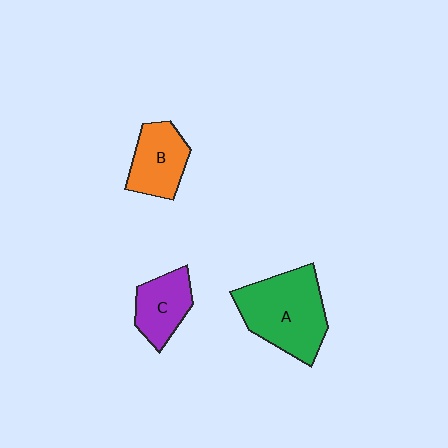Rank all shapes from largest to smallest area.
From largest to smallest: A (green), B (orange), C (purple).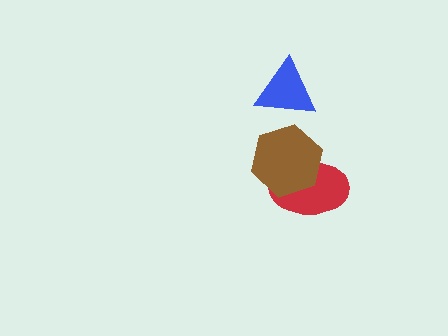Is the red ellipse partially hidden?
Yes, it is partially covered by another shape.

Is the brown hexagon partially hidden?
No, no other shape covers it.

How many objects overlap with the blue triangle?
0 objects overlap with the blue triangle.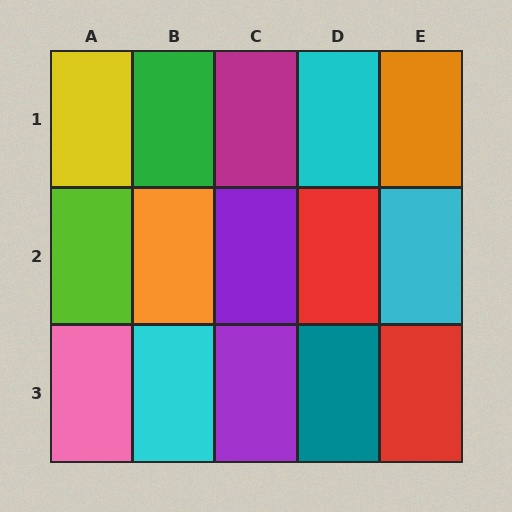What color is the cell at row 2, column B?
Orange.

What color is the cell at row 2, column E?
Cyan.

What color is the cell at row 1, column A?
Yellow.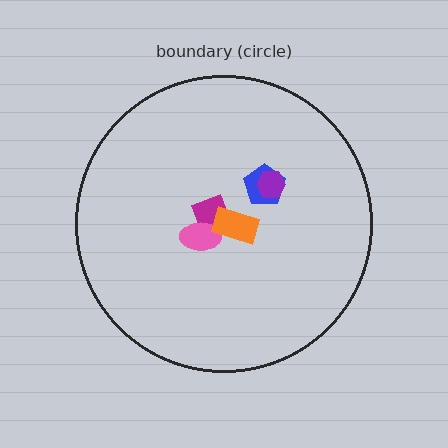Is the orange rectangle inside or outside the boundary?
Inside.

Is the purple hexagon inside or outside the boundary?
Inside.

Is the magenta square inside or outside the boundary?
Inside.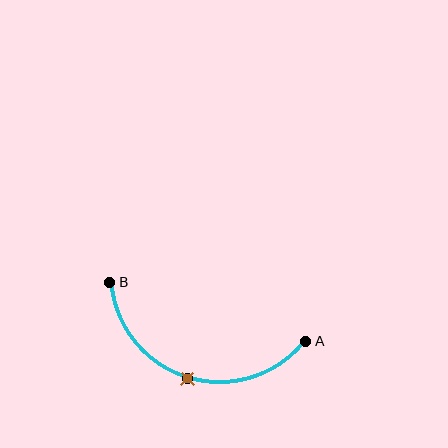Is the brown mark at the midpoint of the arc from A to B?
Yes. The brown mark lies on the arc at equal arc-length from both A and B — it is the arc midpoint.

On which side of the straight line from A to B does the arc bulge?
The arc bulges below the straight line connecting A and B.